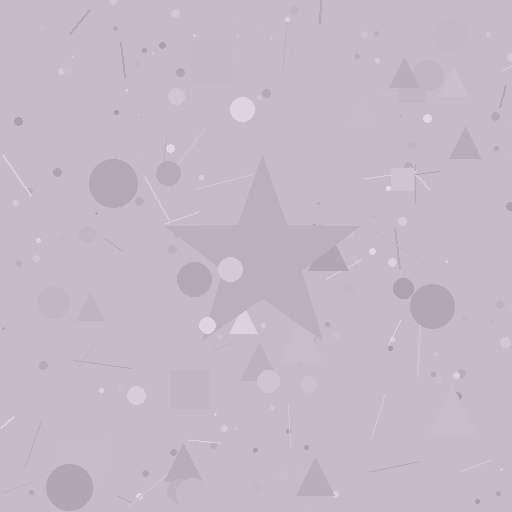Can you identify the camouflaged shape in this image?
The camouflaged shape is a star.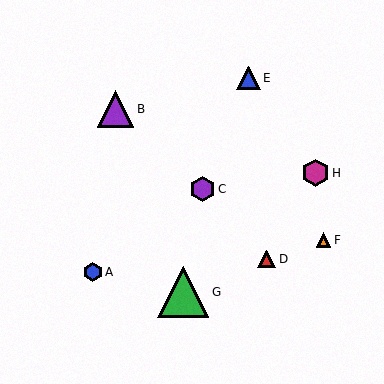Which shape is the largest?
The green triangle (labeled G) is the largest.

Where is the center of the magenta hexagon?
The center of the magenta hexagon is at (315, 173).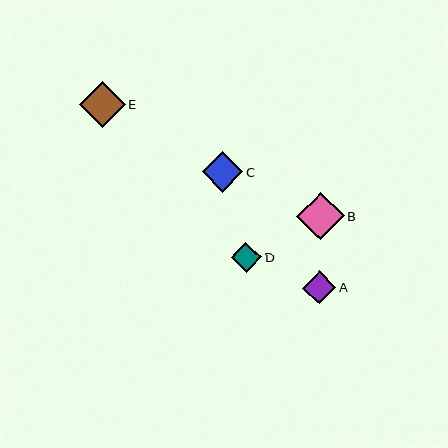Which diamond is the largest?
Diamond B is the largest with a size of approximately 48 pixels.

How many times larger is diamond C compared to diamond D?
Diamond C is approximately 1.3 times the size of diamond D.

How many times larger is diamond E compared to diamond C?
Diamond E is approximately 1.1 times the size of diamond C.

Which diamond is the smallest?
Diamond D is the smallest with a size of approximately 30 pixels.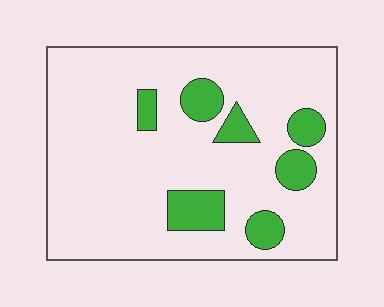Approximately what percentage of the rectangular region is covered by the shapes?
Approximately 15%.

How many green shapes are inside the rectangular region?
7.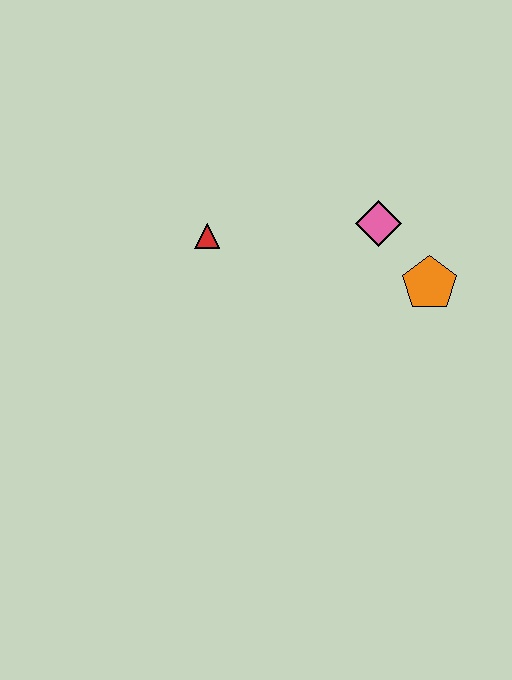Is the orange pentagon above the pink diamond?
No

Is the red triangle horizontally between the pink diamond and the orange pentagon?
No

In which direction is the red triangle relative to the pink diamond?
The red triangle is to the left of the pink diamond.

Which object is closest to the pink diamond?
The orange pentagon is closest to the pink diamond.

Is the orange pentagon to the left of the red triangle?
No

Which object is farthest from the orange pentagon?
The red triangle is farthest from the orange pentagon.